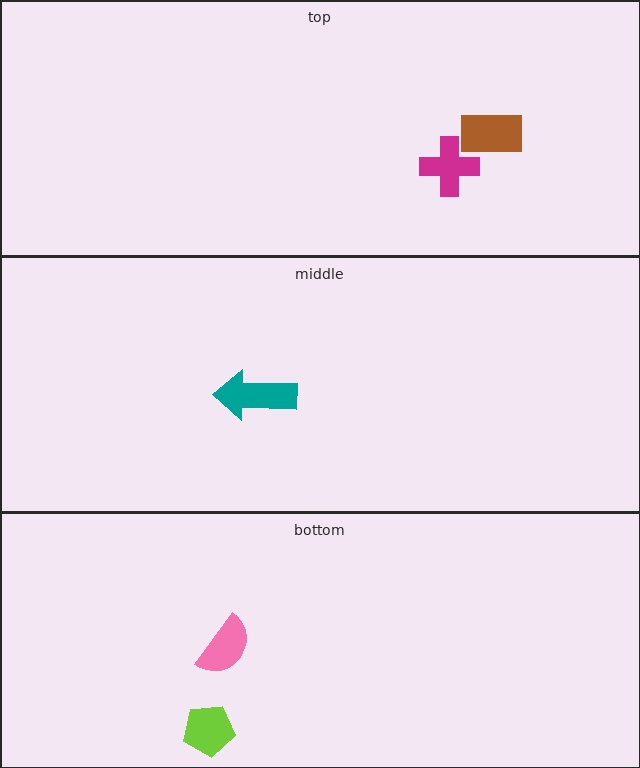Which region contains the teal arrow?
The middle region.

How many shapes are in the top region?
2.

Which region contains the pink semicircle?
The bottom region.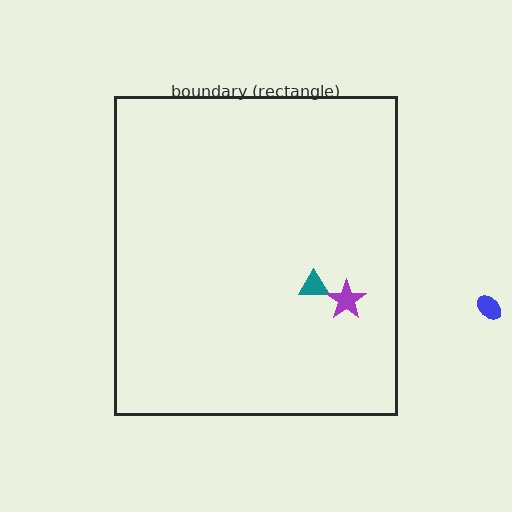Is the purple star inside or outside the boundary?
Inside.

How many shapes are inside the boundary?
2 inside, 1 outside.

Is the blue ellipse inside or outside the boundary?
Outside.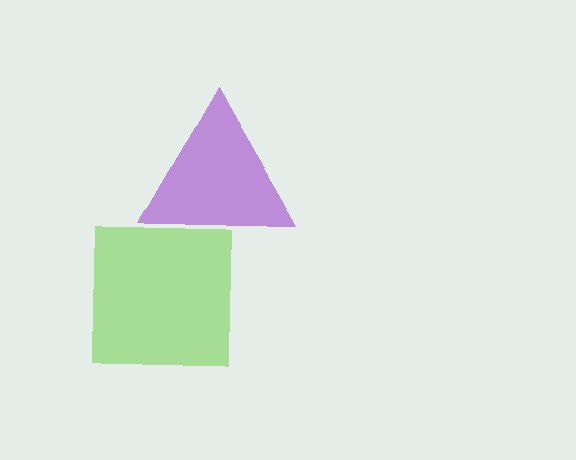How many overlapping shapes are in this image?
There are 2 overlapping shapes in the image.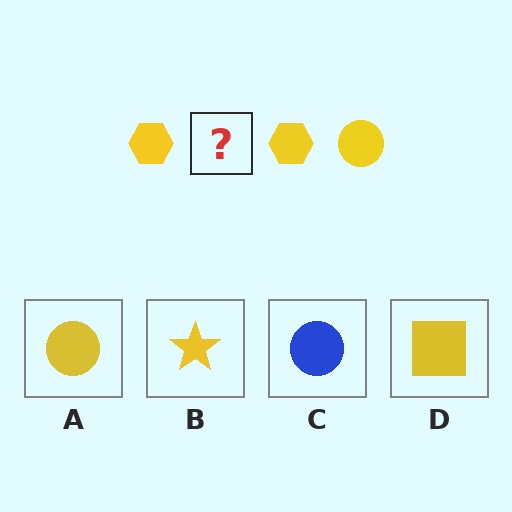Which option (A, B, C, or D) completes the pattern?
A.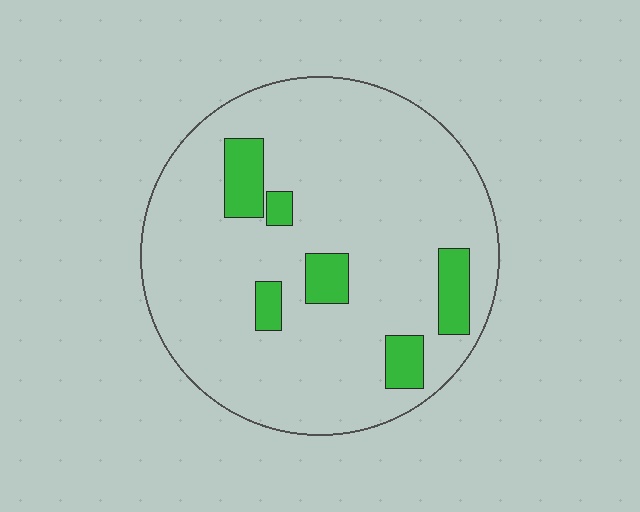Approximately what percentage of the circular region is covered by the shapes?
Approximately 10%.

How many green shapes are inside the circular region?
6.